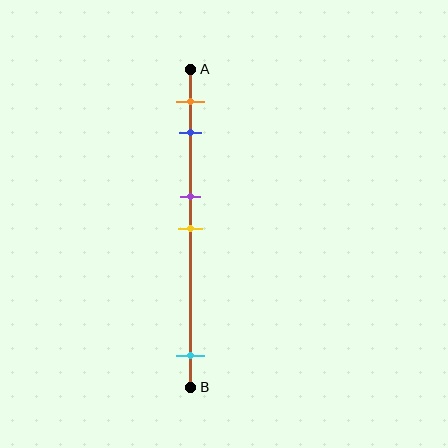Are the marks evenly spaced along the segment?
No, the marks are not evenly spaced.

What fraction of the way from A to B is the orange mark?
The orange mark is approximately 10% (0.1) of the way from A to B.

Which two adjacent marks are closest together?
The purple and yellow marks are the closest adjacent pair.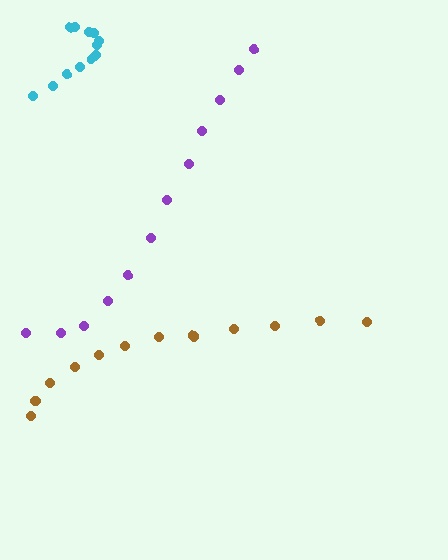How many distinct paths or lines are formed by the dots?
There are 3 distinct paths.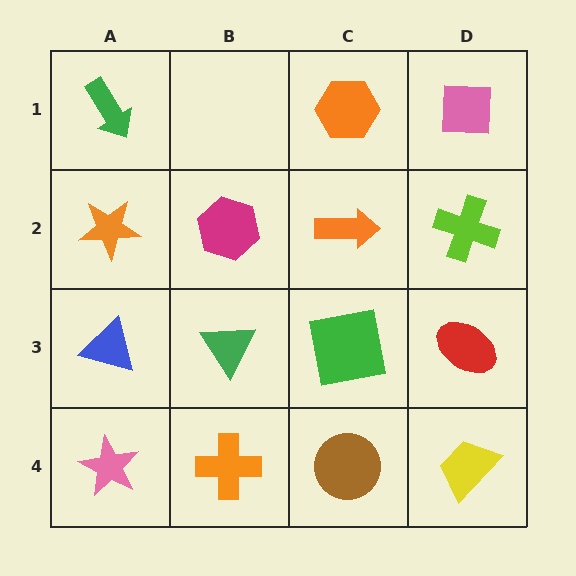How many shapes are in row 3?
4 shapes.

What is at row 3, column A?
A blue triangle.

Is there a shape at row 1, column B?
No, that cell is empty.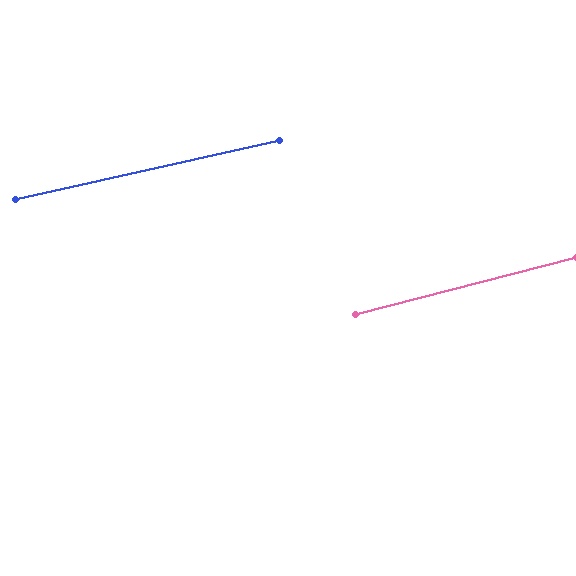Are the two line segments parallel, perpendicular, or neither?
Parallel — their directions differ by only 1.8°.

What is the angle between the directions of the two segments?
Approximately 2 degrees.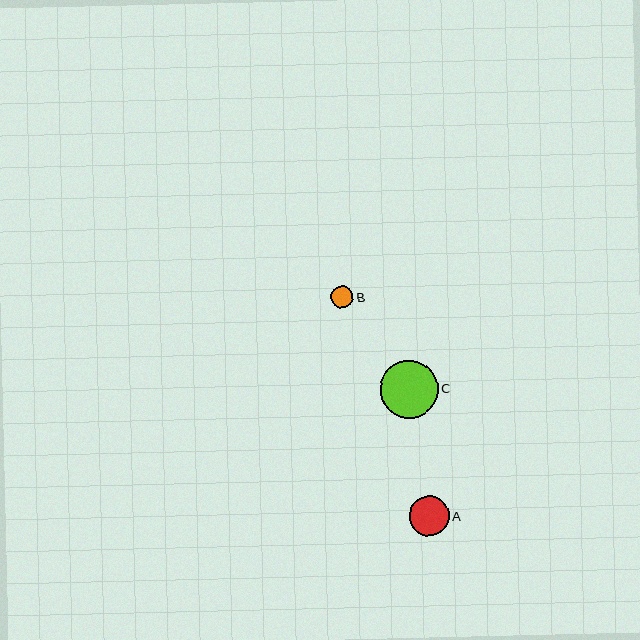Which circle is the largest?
Circle C is the largest with a size of approximately 58 pixels.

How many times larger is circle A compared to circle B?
Circle A is approximately 1.8 times the size of circle B.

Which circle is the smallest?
Circle B is the smallest with a size of approximately 22 pixels.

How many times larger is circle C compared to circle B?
Circle C is approximately 2.7 times the size of circle B.